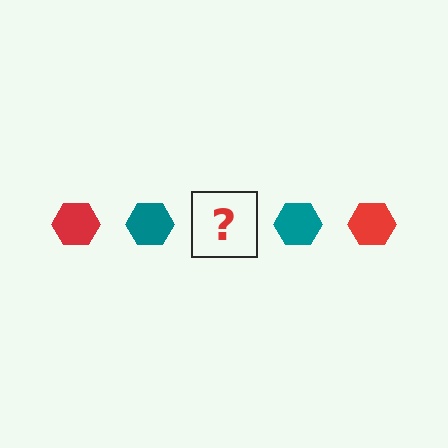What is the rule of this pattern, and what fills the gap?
The rule is that the pattern cycles through red, teal hexagons. The gap should be filled with a red hexagon.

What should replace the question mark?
The question mark should be replaced with a red hexagon.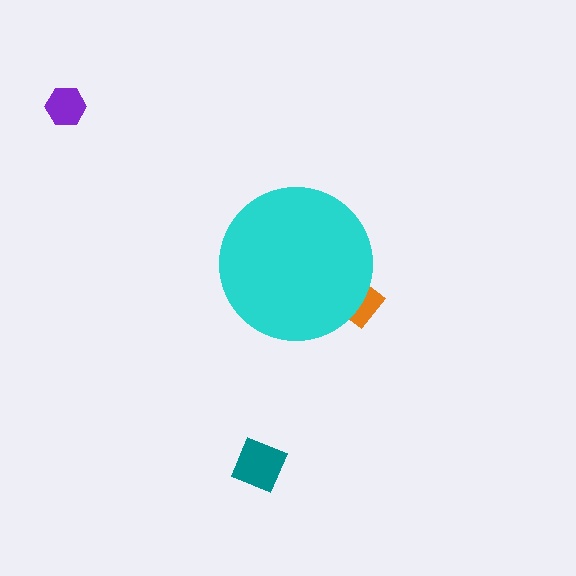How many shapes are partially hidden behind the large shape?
1 shape is partially hidden.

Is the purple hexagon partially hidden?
No, the purple hexagon is fully visible.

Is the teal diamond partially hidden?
No, the teal diamond is fully visible.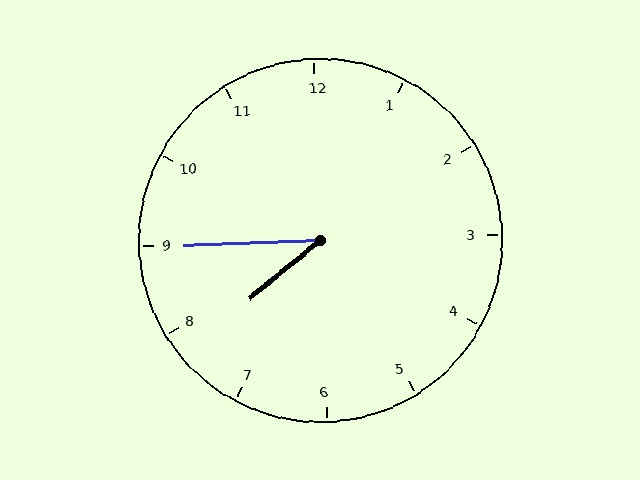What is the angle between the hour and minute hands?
Approximately 38 degrees.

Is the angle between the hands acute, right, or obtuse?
It is acute.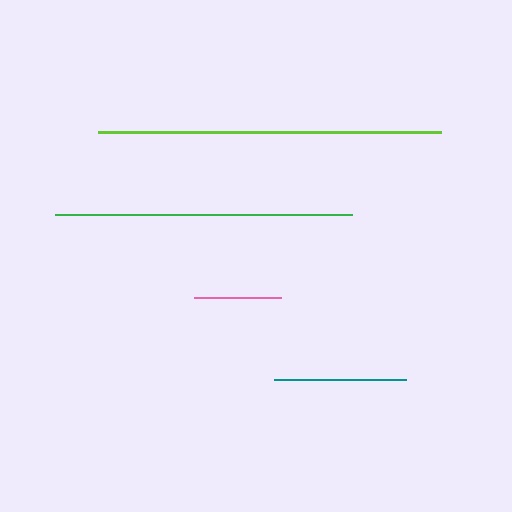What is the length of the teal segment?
The teal segment is approximately 132 pixels long.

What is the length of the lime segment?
The lime segment is approximately 343 pixels long.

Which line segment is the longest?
The lime line is the longest at approximately 343 pixels.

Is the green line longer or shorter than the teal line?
The green line is longer than the teal line.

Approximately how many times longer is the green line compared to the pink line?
The green line is approximately 3.4 times the length of the pink line.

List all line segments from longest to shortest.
From longest to shortest: lime, green, teal, pink.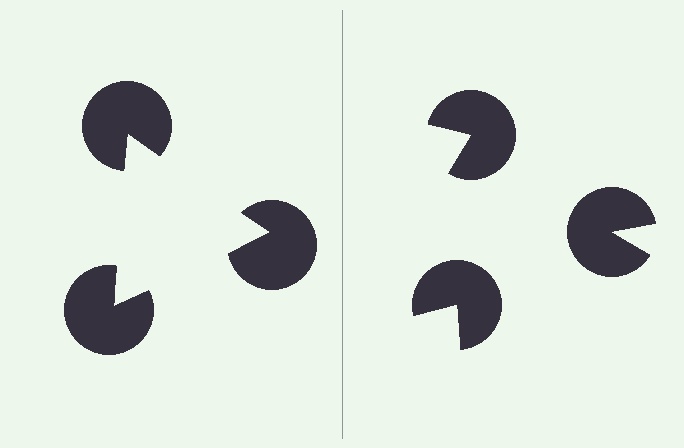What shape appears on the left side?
An illusory triangle.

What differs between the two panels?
The pac-man discs are positioned identically on both sides; only the wedge orientations differ. On the left they align to a triangle; on the right they are misaligned.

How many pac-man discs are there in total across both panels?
6 — 3 on each side.